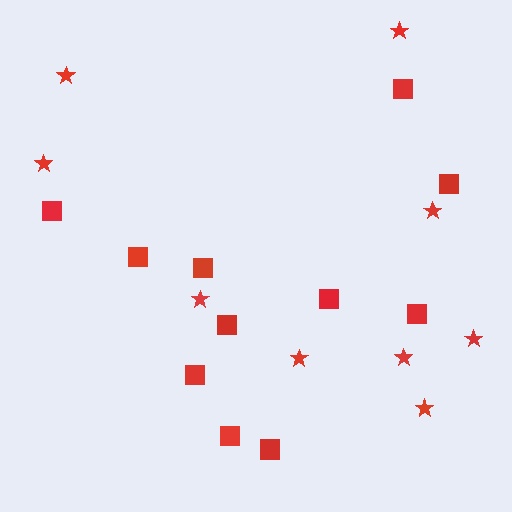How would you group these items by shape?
There are 2 groups: one group of stars (9) and one group of squares (11).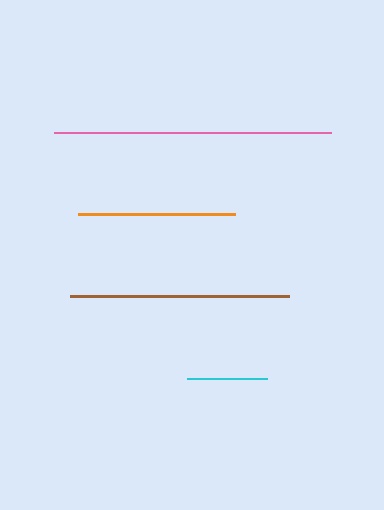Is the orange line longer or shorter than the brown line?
The brown line is longer than the orange line.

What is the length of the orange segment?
The orange segment is approximately 157 pixels long.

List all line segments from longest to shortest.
From longest to shortest: pink, brown, orange, cyan.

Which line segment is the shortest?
The cyan line is the shortest at approximately 81 pixels.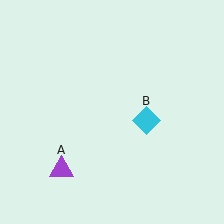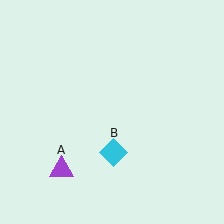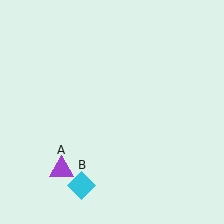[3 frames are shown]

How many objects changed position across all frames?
1 object changed position: cyan diamond (object B).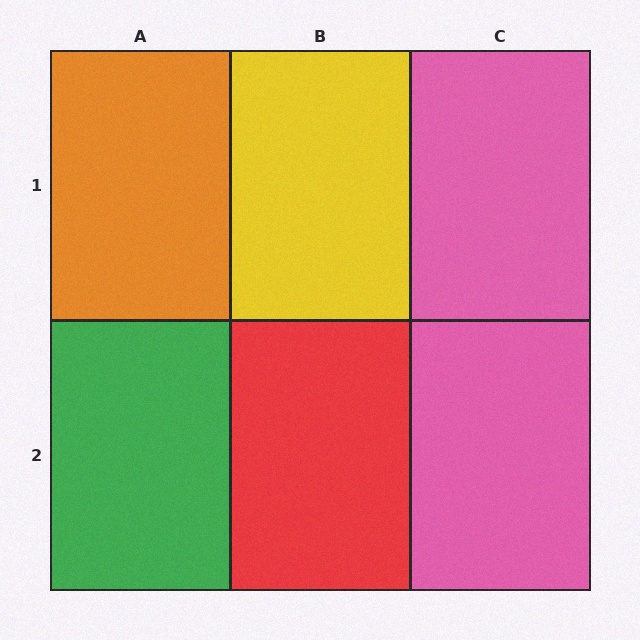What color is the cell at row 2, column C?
Pink.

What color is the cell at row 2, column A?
Green.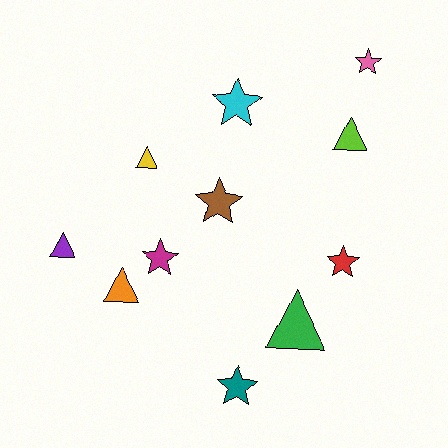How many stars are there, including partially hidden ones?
There are 6 stars.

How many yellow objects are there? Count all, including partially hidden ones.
There is 1 yellow object.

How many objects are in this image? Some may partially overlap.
There are 11 objects.